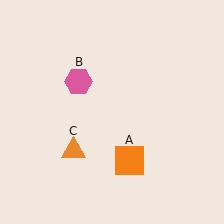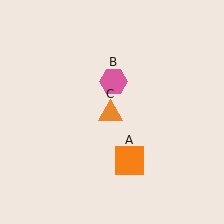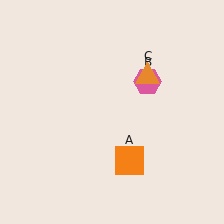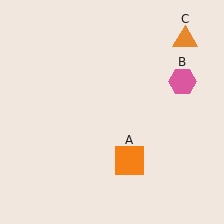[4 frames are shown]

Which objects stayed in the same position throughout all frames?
Orange square (object A) remained stationary.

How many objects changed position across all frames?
2 objects changed position: pink hexagon (object B), orange triangle (object C).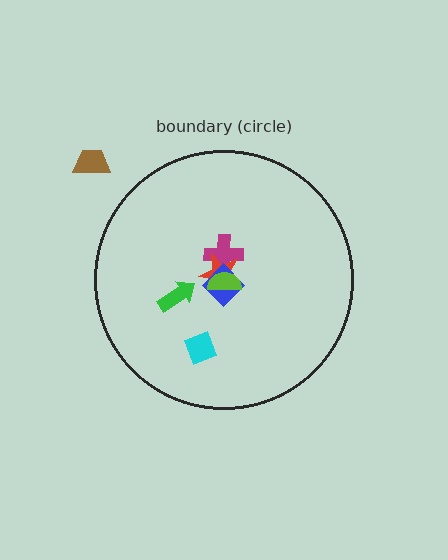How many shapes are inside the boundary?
6 inside, 1 outside.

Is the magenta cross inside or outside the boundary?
Inside.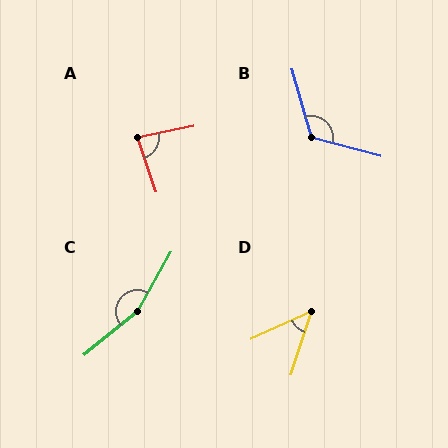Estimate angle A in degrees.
Approximately 83 degrees.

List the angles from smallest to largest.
D (47°), A (83°), B (121°), C (158°).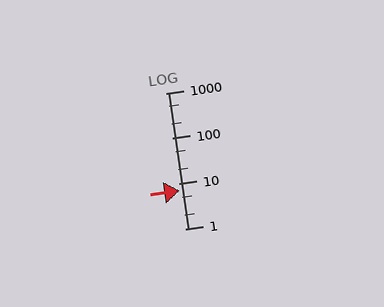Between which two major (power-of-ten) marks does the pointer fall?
The pointer is between 1 and 10.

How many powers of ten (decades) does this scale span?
The scale spans 3 decades, from 1 to 1000.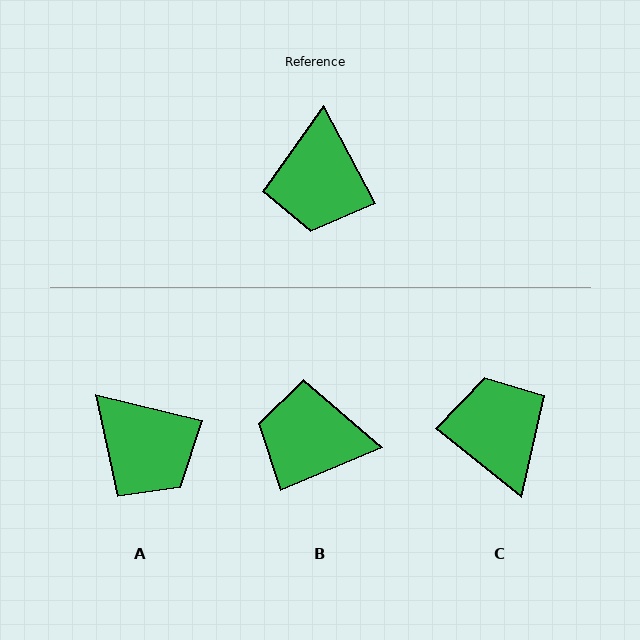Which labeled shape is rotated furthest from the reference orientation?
C, about 157 degrees away.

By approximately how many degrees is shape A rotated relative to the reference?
Approximately 48 degrees counter-clockwise.